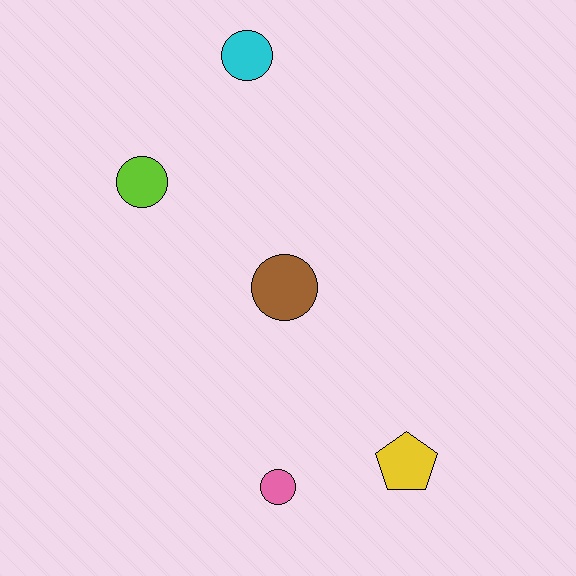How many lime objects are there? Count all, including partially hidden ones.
There is 1 lime object.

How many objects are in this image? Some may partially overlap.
There are 5 objects.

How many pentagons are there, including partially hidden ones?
There is 1 pentagon.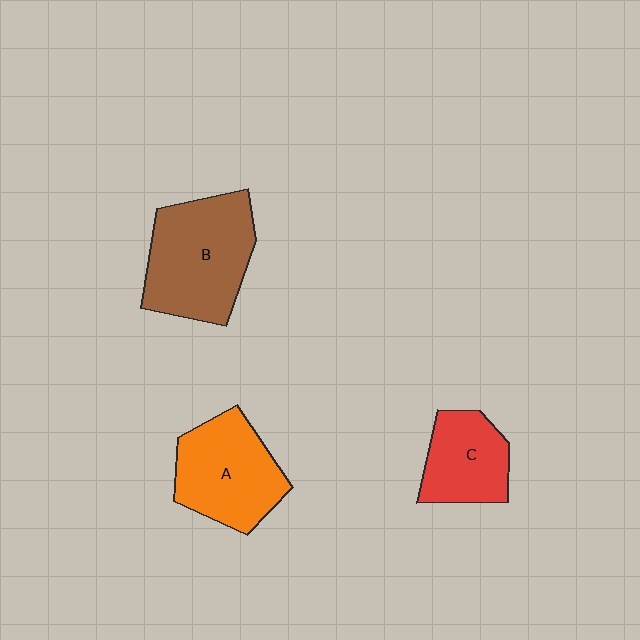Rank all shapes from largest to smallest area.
From largest to smallest: B (brown), A (orange), C (red).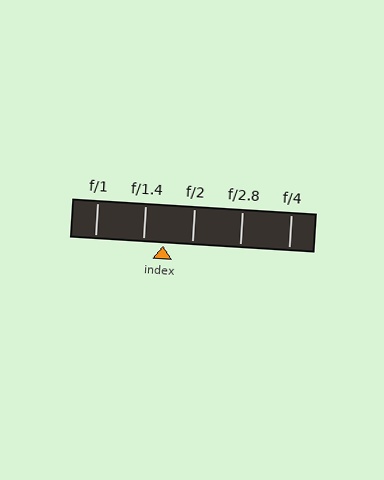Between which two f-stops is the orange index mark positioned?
The index mark is between f/1.4 and f/2.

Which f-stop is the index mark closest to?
The index mark is closest to f/1.4.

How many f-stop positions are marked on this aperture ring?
There are 5 f-stop positions marked.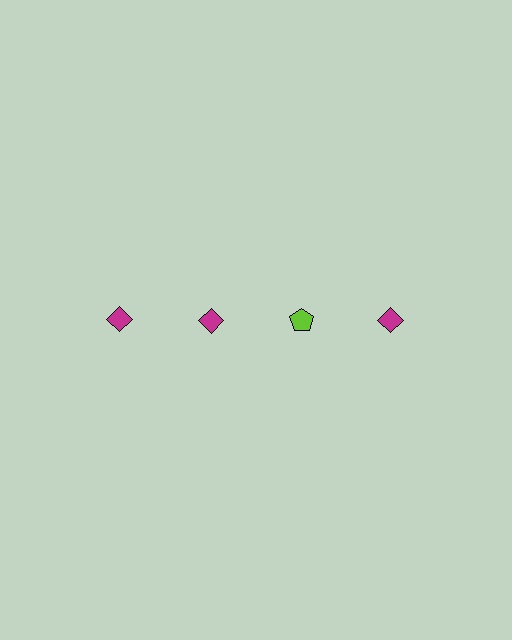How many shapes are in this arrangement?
There are 4 shapes arranged in a grid pattern.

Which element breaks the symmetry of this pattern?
The lime pentagon in the top row, center column breaks the symmetry. All other shapes are magenta diamonds.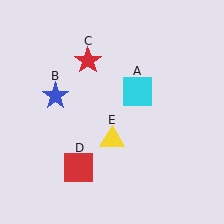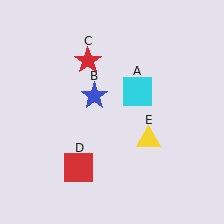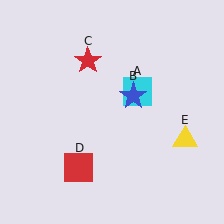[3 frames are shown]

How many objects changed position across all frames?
2 objects changed position: blue star (object B), yellow triangle (object E).